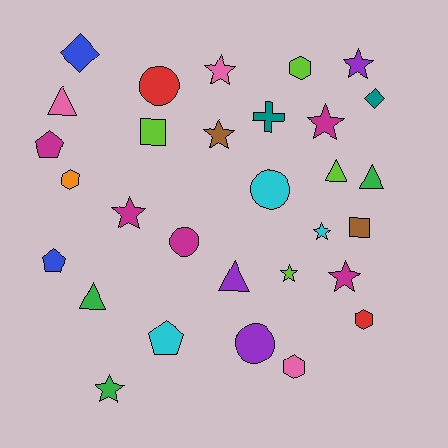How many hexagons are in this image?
There are 4 hexagons.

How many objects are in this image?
There are 30 objects.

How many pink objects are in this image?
There are 3 pink objects.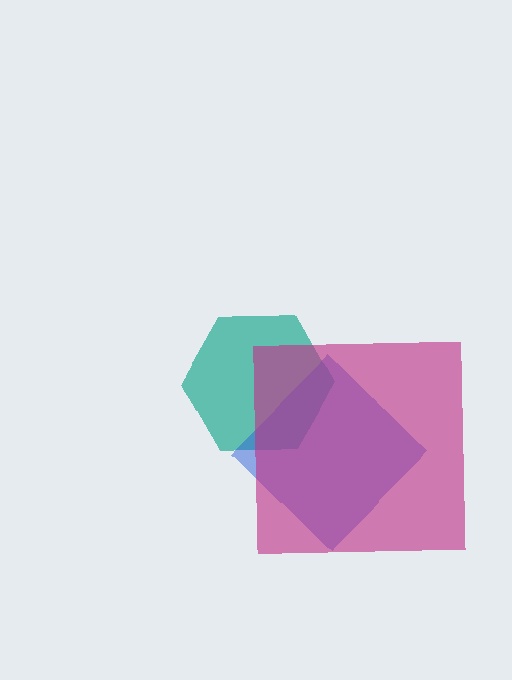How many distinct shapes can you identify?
There are 3 distinct shapes: a teal hexagon, a blue diamond, a magenta square.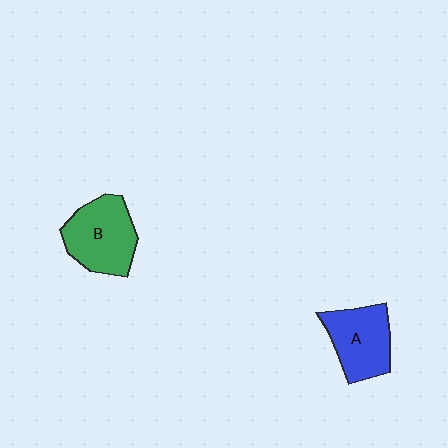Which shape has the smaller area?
Shape A (blue).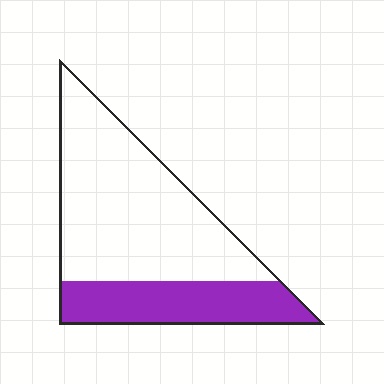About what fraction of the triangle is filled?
About one third (1/3).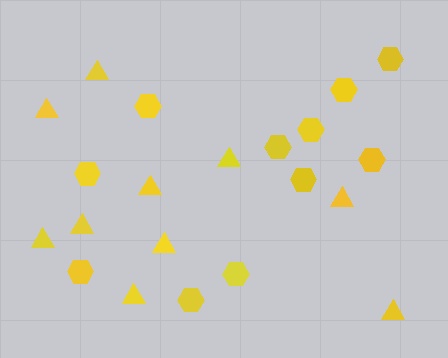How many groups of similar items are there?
There are 2 groups: one group of triangles (10) and one group of hexagons (11).